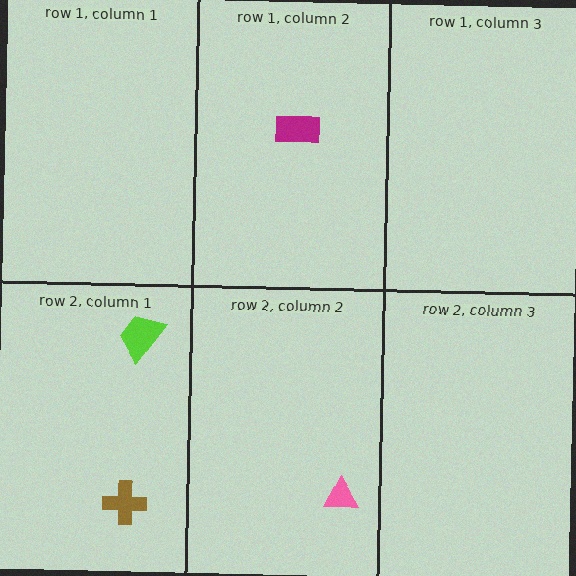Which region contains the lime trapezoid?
The row 2, column 1 region.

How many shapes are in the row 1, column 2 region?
1.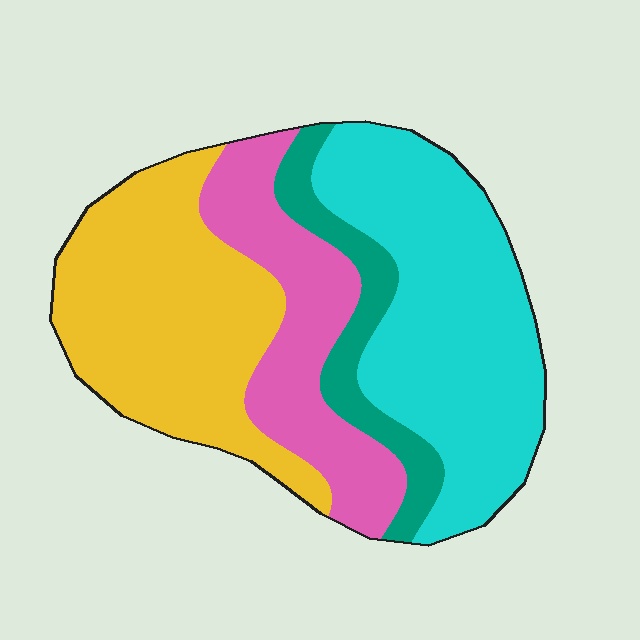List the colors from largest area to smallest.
From largest to smallest: cyan, yellow, pink, teal.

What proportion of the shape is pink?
Pink takes up about one fifth (1/5) of the shape.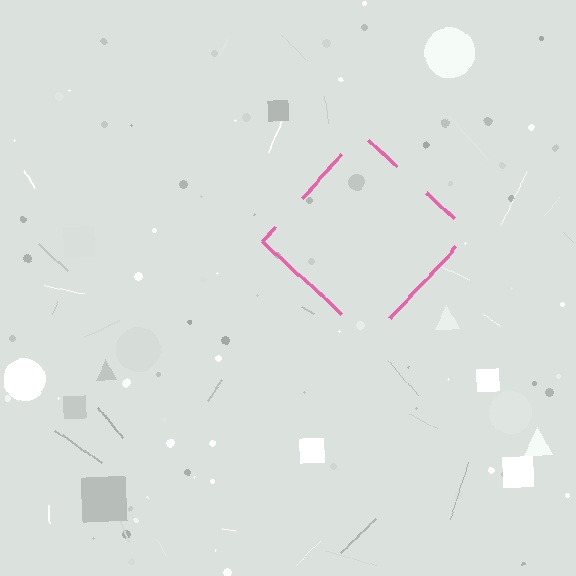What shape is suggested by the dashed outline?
The dashed outline suggests a diamond.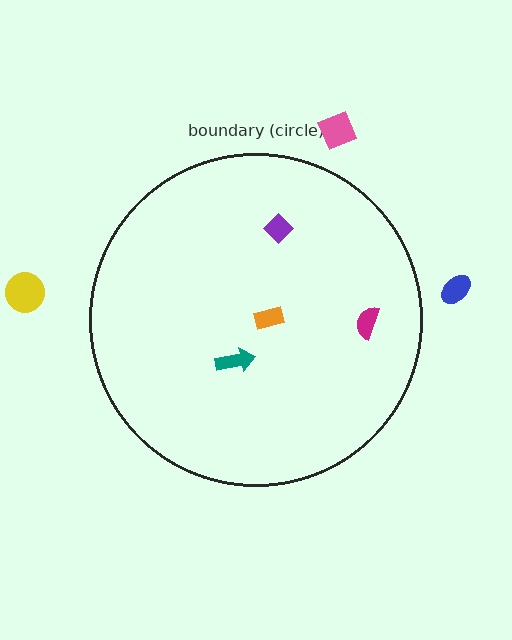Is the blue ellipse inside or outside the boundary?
Outside.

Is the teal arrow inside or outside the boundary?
Inside.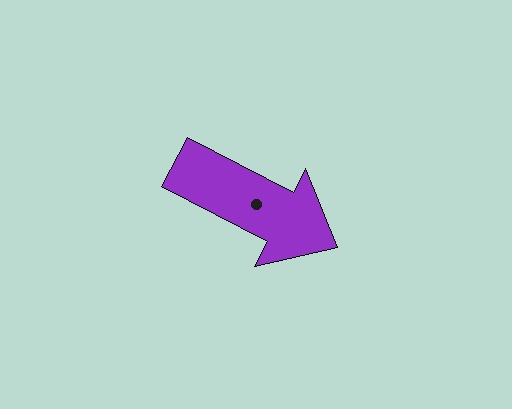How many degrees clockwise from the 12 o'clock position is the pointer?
Approximately 118 degrees.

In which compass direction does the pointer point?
Southeast.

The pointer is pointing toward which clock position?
Roughly 4 o'clock.